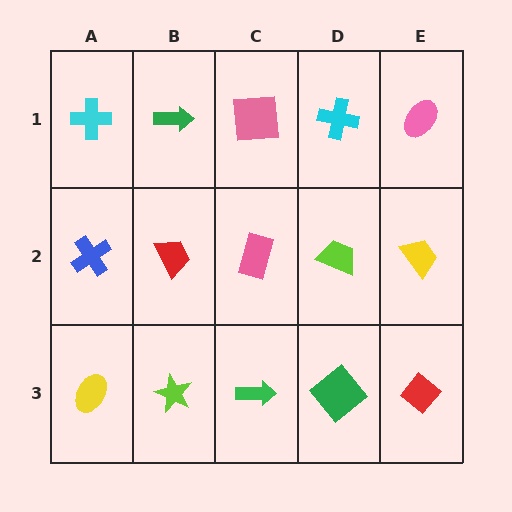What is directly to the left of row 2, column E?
A lime trapezoid.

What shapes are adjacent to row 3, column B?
A red trapezoid (row 2, column B), a yellow ellipse (row 3, column A), a green arrow (row 3, column C).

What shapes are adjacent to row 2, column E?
A pink ellipse (row 1, column E), a red diamond (row 3, column E), a lime trapezoid (row 2, column D).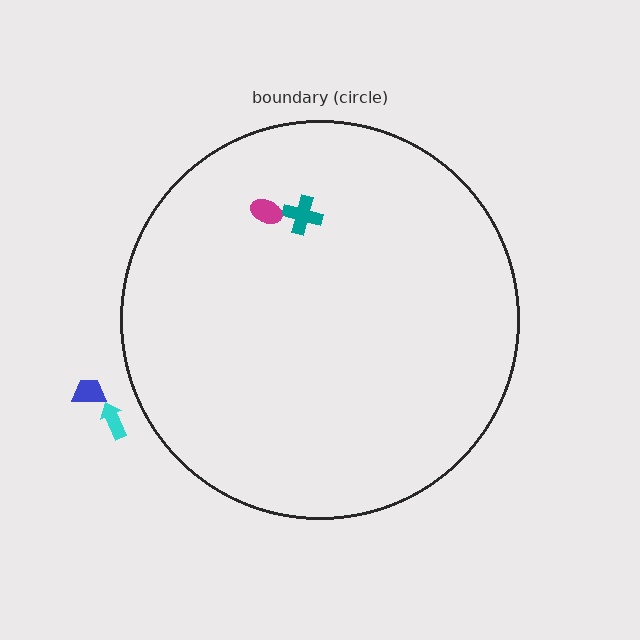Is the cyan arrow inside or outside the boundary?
Outside.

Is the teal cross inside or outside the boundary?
Inside.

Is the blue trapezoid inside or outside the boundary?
Outside.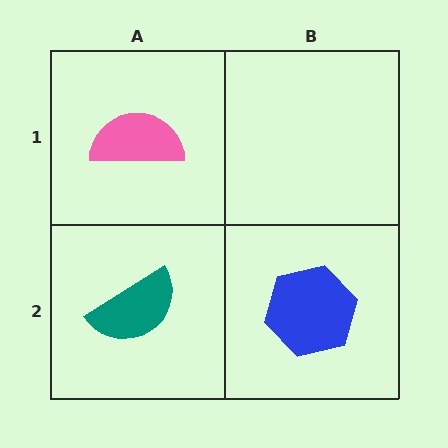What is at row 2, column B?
A blue hexagon.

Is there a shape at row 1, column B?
No, that cell is empty.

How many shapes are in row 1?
1 shape.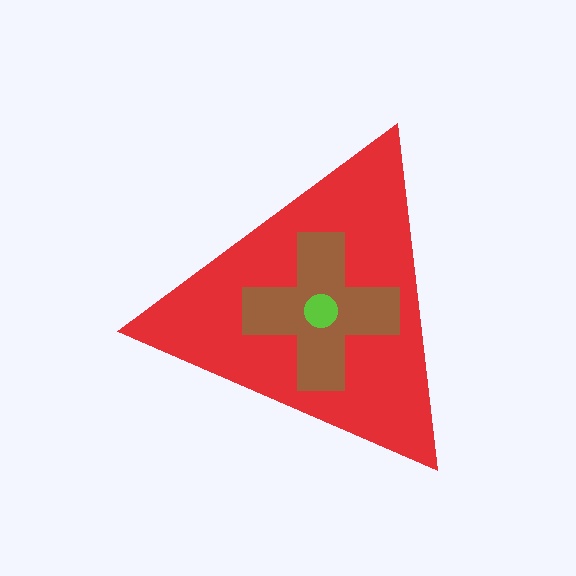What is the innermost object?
The lime circle.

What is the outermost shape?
The red triangle.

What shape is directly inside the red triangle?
The brown cross.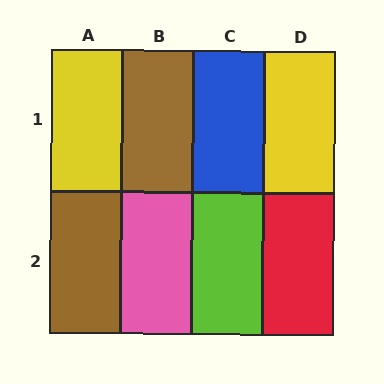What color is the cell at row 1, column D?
Yellow.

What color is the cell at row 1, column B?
Brown.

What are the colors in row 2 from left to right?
Brown, pink, lime, red.